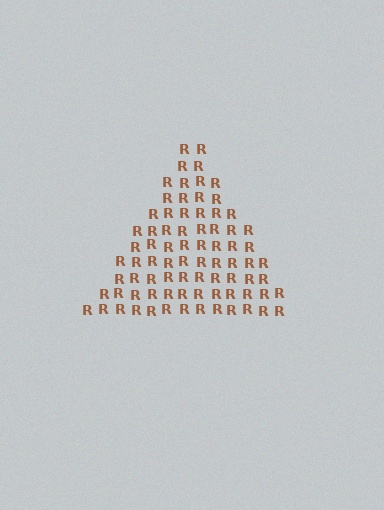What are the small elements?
The small elements are letter R's.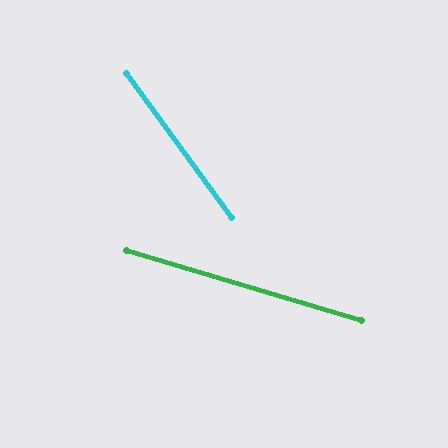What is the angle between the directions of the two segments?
Approximately 37 degrees.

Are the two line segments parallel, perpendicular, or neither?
Neither parallel nor perpendicular — they differ by about 37°.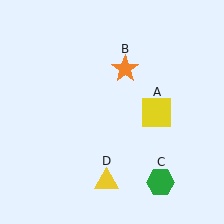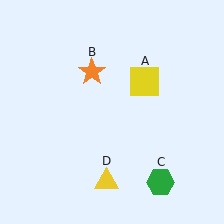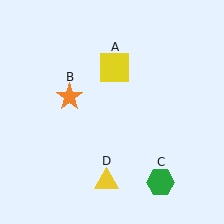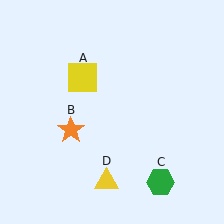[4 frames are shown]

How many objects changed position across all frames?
2 objects changed position: yellow square (object A), orange star (object B).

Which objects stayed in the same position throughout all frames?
Green hexagon (object C) and yellow triangle (object D) remained stationary.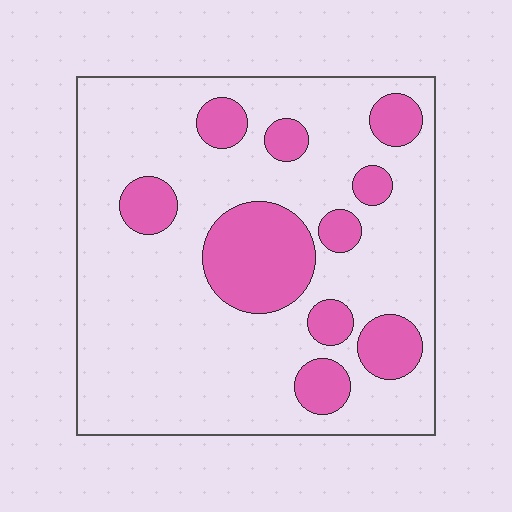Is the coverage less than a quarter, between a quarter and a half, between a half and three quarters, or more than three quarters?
Less than a quarter.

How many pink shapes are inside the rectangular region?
10.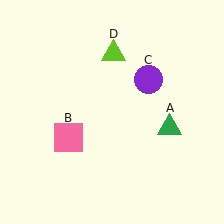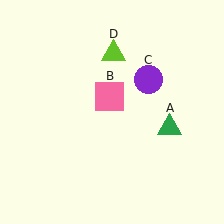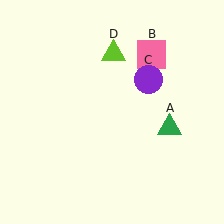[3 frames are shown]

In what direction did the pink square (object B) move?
The pink square (object B) moved up and to the right.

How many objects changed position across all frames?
1 object changed position: pink square (object B).